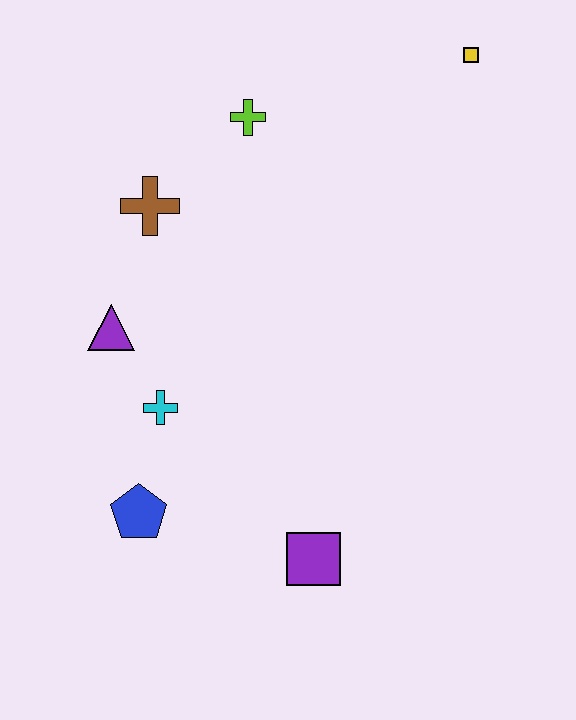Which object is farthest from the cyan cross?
The yellow square is farthest from the cyan cross.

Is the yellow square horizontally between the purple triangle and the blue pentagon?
No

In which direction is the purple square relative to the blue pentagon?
The purple square is to the right of the blue pentagon.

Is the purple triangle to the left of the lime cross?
Yes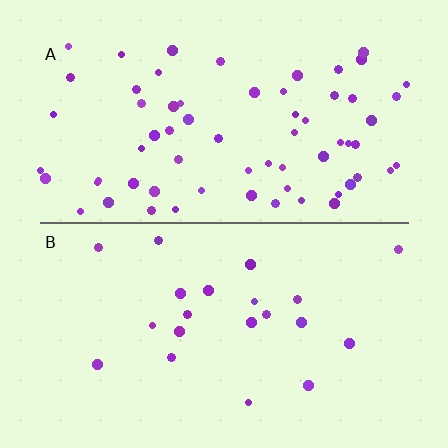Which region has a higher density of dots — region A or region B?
A (the top).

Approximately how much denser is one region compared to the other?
Approximately 3.1× — region A over region B.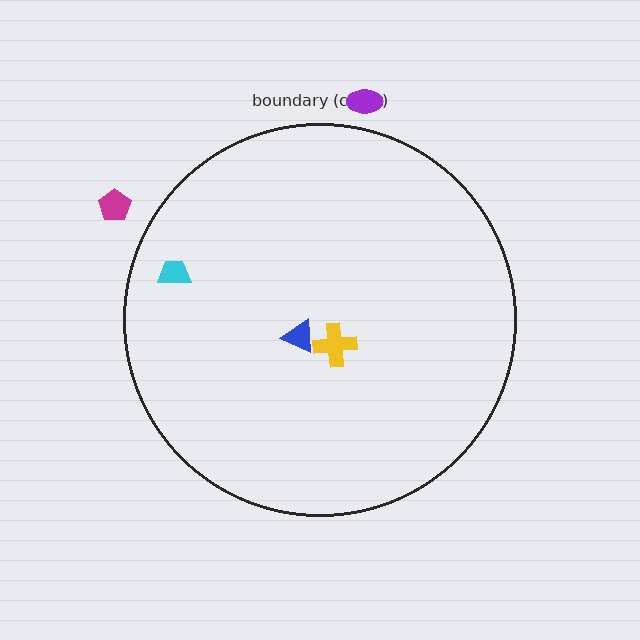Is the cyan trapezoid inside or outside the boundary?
Inside.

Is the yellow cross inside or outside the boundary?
Inside.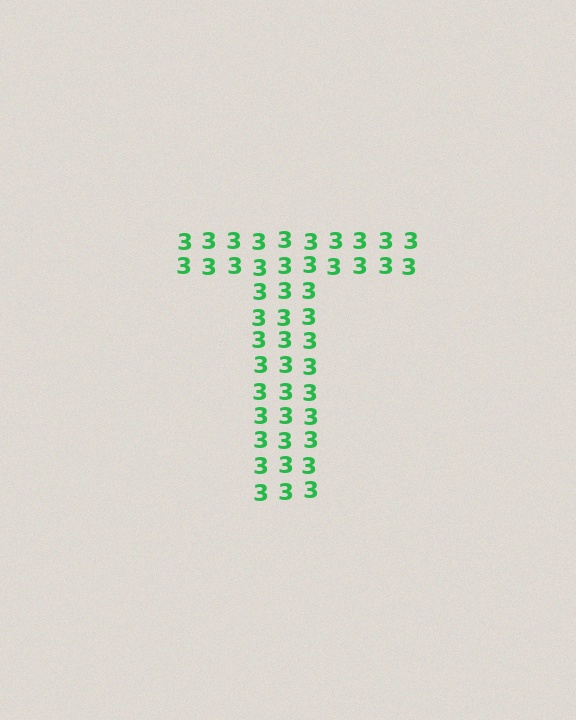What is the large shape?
The large shape is the letter T.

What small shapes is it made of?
It is made of small digit 3's.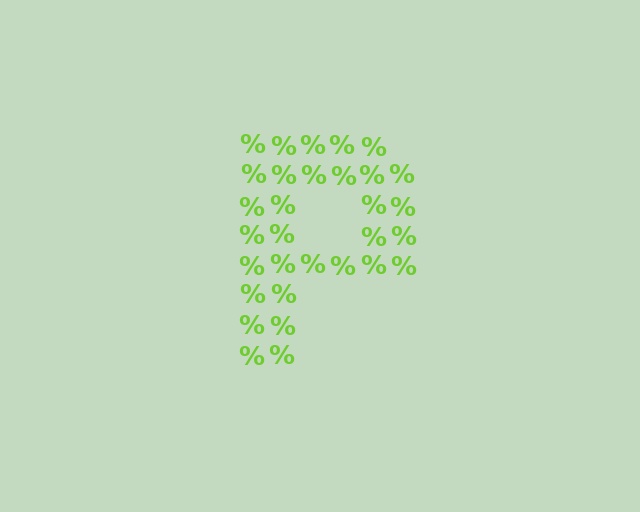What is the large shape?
The large shape is the letter P.